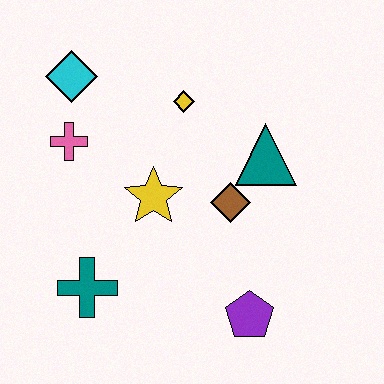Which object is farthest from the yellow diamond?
The purple pentagon is farthest from the yellow diamond.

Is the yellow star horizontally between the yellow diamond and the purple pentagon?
No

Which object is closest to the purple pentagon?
The brown diamond is closest to the purple pentagon.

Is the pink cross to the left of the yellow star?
Yes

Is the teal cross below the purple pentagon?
No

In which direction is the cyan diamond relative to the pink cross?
The cyan diamond is above the pink cross.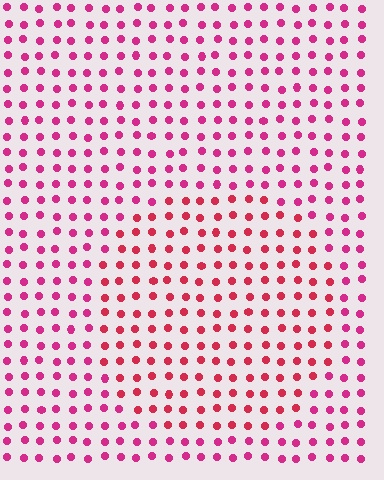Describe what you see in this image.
The image is filled with small magenta elements in a uniform arrangement. A circle-shaped region is visible where the elements are tinted to a slightly different hue, forming a subtle color boundary.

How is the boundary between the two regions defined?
The boundary is defined purely by a slight shift in hue (about 21 degrees). Spacing, size, and orientation are identical on both sides.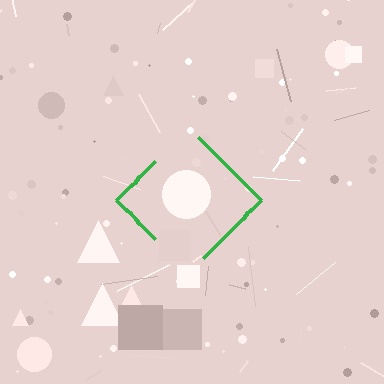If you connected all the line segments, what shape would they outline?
They would outline a diamond.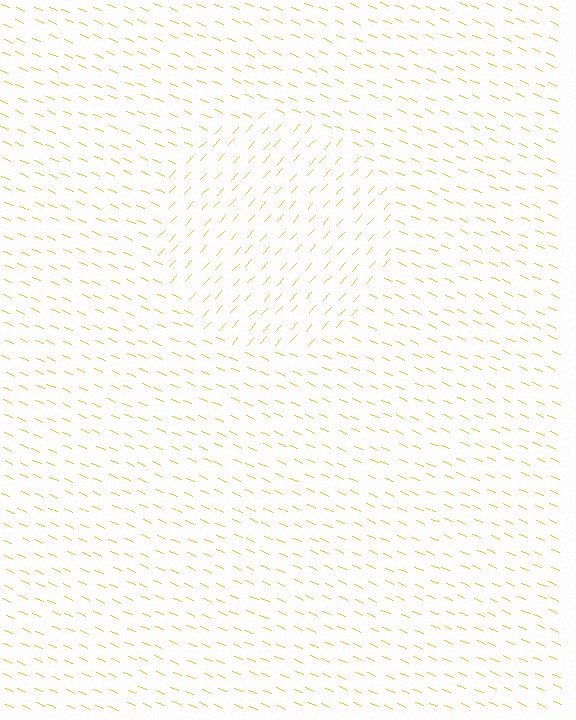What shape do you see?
I see a circle.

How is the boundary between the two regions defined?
The boundary is defined purely by a change in line orientation (approximately 71 degrees difference). All lines are the same color and thickness.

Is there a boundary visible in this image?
Yes, there is a texture boundary formed by a change in line orientation.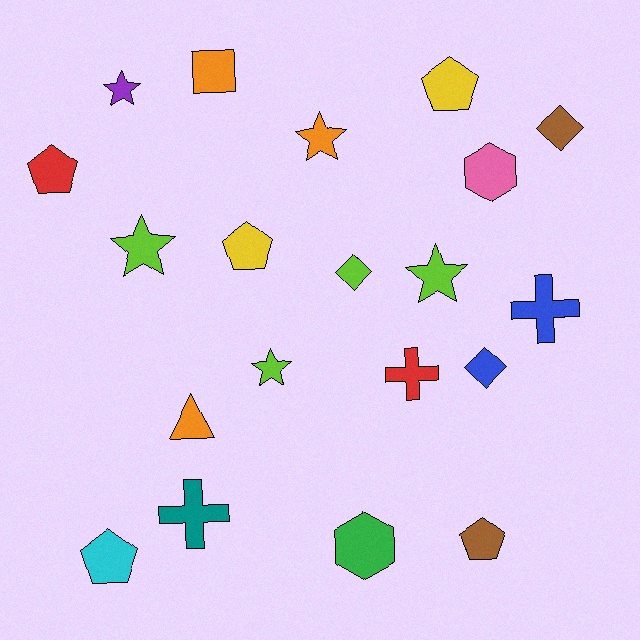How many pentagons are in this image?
There are 5 pentagons.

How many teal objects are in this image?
There is 1 teal object.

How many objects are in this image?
There are 20 objects.